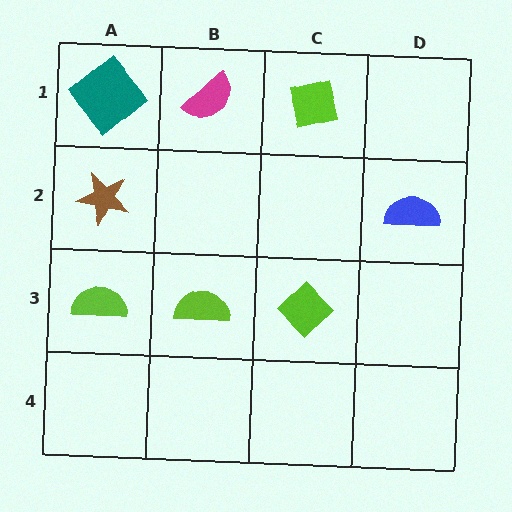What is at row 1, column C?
A lime square.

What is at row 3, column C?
A lime diamond.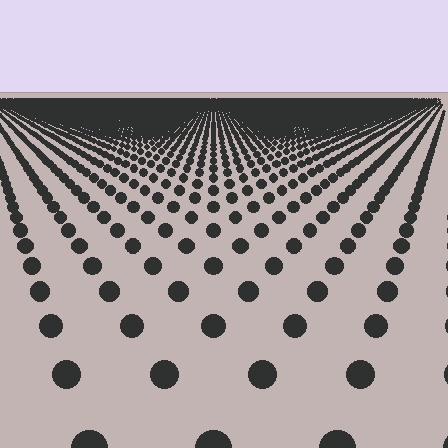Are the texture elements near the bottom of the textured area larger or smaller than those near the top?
Larger. Near the bottom, elements are closer to the viewer and appear at a bigger on-screen size.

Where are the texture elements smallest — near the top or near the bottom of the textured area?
Near the top.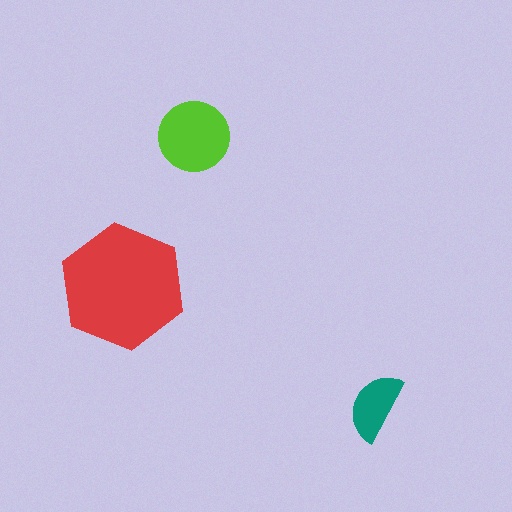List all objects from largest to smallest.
The red hexagon, the lime circle, the teal semicircle.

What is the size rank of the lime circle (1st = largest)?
2nd.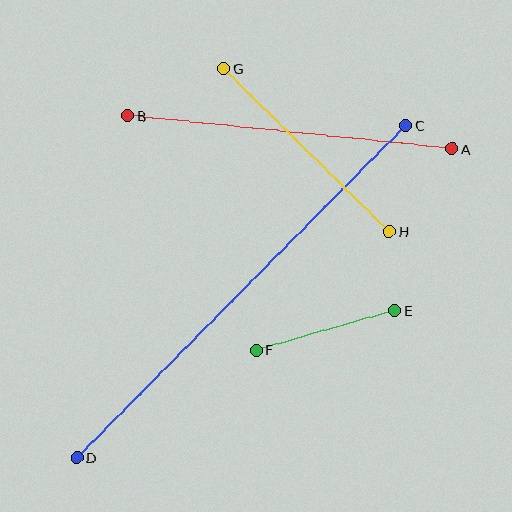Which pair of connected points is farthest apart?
Points C and D are farthest apart.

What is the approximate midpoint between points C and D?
The midpoint is at approximately (241, 292) pixels.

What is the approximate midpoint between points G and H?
The midpoint is at approximately (307, 150) pixels.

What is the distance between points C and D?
The distance is approximately 468 pixels.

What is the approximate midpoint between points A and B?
The midpoint is at approximately (290, 132) pixels.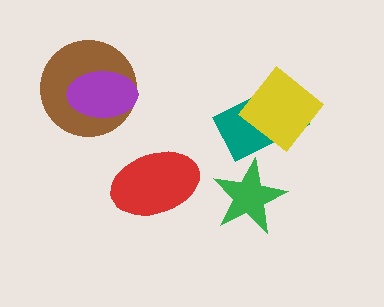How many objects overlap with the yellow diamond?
1 object overlaps with the yellow diamond.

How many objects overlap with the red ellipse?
0 objects overlap with the red ellipse.